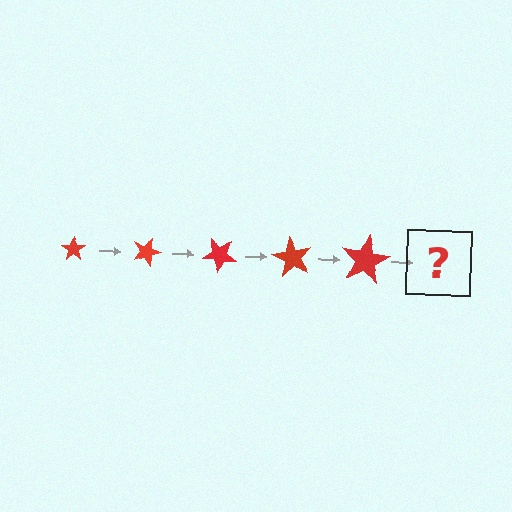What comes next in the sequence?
The next element should be a star, larger than the previous one and rotated 100 degrees from the start.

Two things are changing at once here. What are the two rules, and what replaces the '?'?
The two rules are that the star grows larger each step and it rotates 20 degrees each step. The '?' should be a star, larger than the previous one and rotated 100 degrees from the start.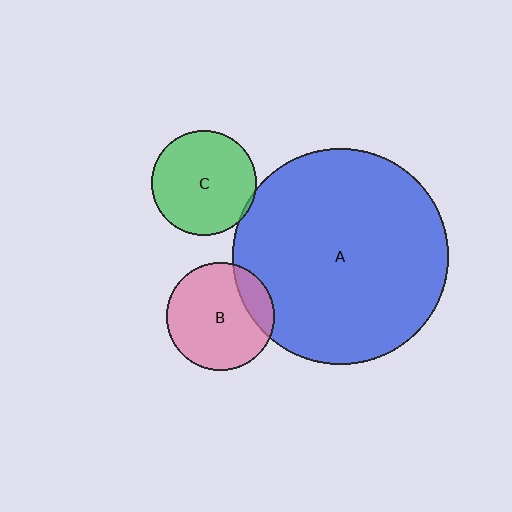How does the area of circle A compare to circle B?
Approximately 4.0 times.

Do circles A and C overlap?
Yes.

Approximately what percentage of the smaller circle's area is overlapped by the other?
Approximately 5%.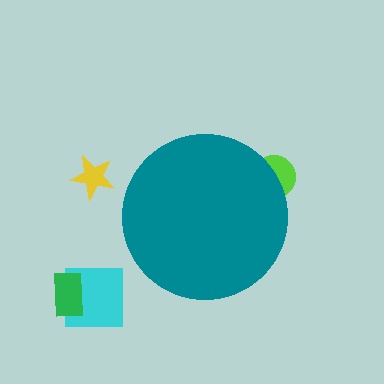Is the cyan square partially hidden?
No, the cyan square is fully visible.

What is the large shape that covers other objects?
A teal circle.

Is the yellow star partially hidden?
No, the yellow star is fully visible.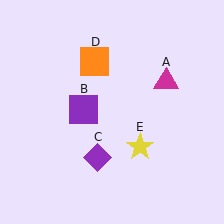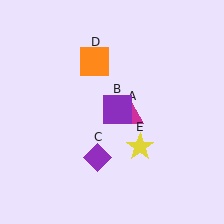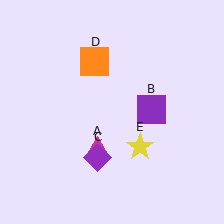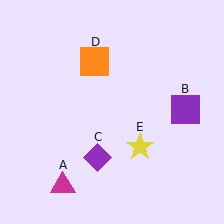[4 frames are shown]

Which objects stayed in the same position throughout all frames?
Purple diamond (object C) and orange square (object D) and yellow star (object E) remained stationary.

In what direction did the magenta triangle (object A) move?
The magenta triangle (object A) moved down and to the left.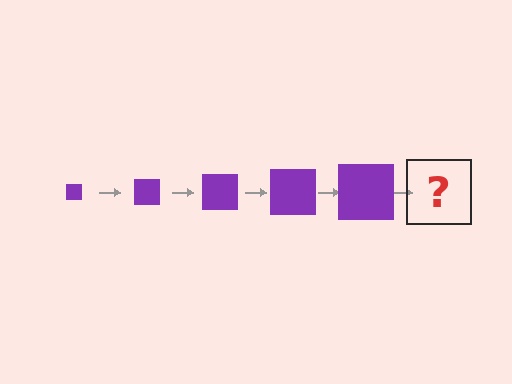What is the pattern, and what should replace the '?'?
The pattern is that the square gets progressively larger each step. The '?' should be a purple square, larger than the previous one.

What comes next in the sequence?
The next element should be a purple square, larger than the previous one.